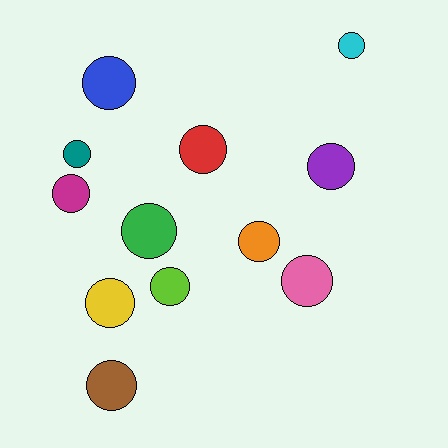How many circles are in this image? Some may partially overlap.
There are 12 circles.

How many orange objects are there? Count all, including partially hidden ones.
There is 1 orange object.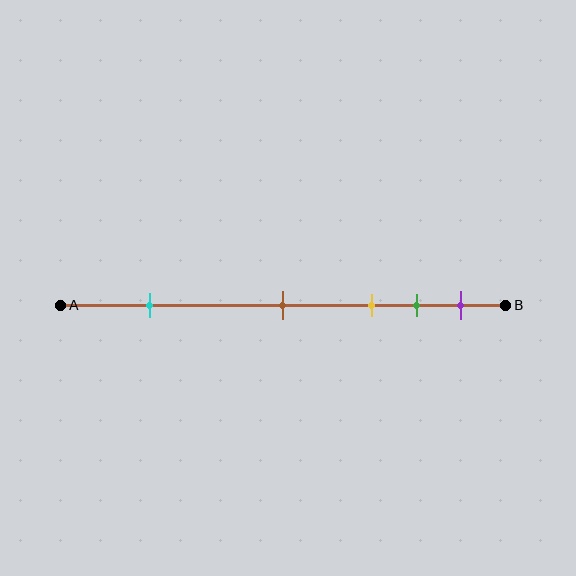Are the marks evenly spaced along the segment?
No, the marks are not evenly spaced.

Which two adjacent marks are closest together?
The green and purple marks are the closest adjacent pair.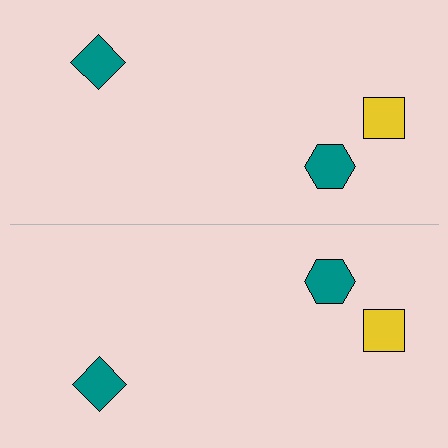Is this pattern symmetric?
Yes, this pattern has bilateral (reflection) symmetry.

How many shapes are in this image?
There are 6 shapes in this image.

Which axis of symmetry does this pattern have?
The pattern has a horizontal axis of symmetry running through the center of the image.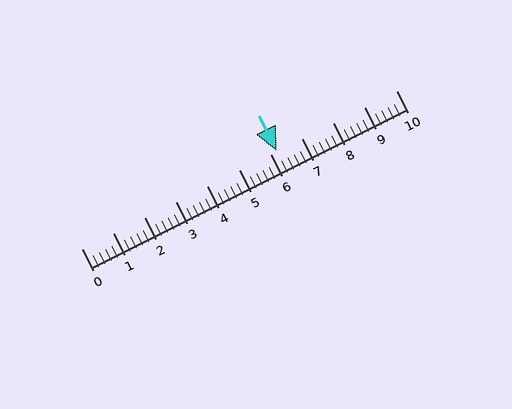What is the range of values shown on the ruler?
The ruler shows values from 0 to 10.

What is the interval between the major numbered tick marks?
The major tick marks are spaced 1 units apart.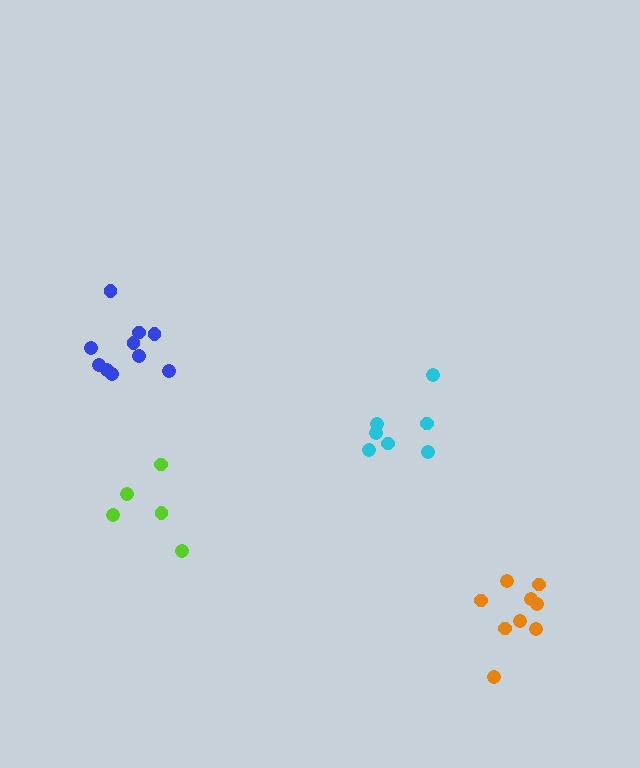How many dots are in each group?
Group 1: 5 dots, Group 2: 9 dots, Group 3: 10 dots, Group 4: 7 dots (31 total).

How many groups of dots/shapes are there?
There are 4 groups.